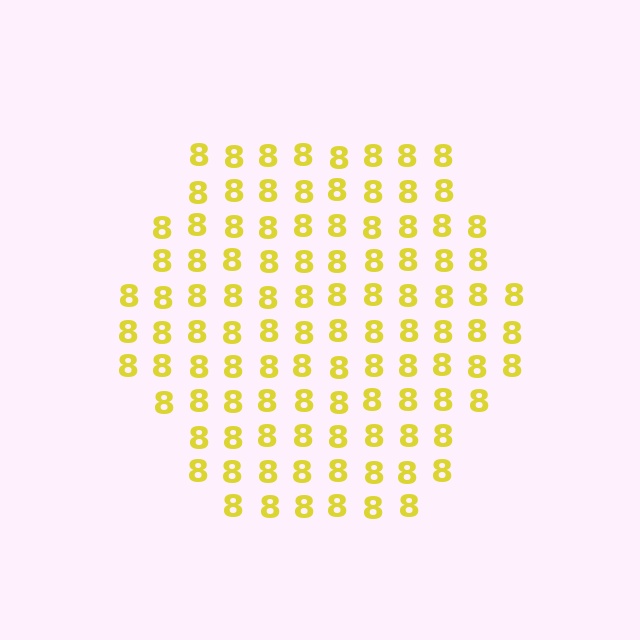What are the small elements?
The small elements are digit 8's.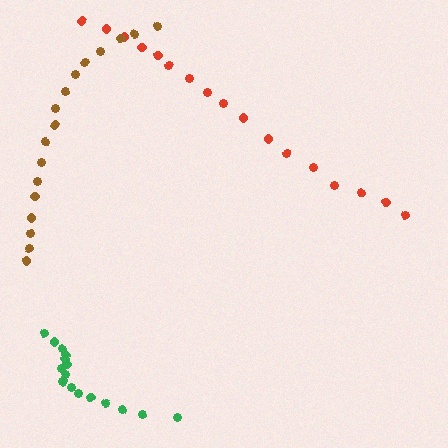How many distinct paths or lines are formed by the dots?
There are 3 distinct paths.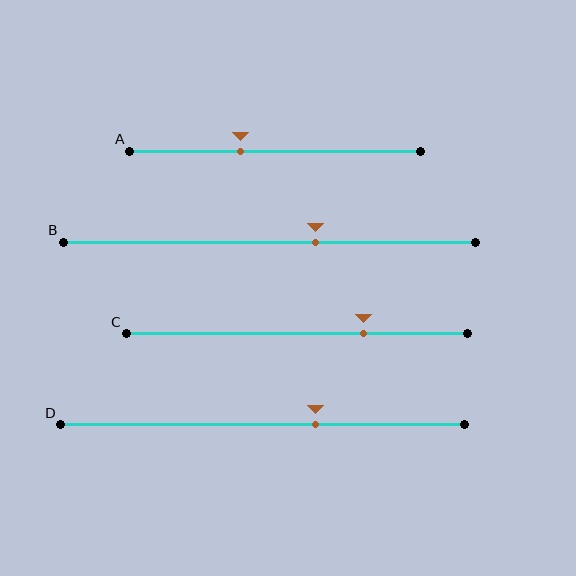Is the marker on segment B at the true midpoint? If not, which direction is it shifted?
No, the marker on segment B is shifted to the right by about 11% of the segment length.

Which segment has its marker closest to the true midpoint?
Segment B has its marker closest to the true midpoint.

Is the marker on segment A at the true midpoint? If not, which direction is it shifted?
No, the marker on segment A is shifted to the left by about 12% of the segment length.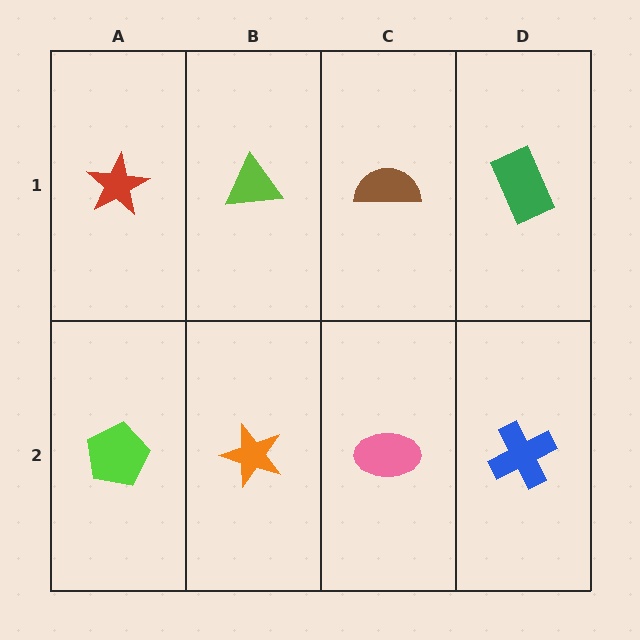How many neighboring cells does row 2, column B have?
3.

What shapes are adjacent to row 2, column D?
A green rectangle (row 1, column D), a pink ellipse (row 2, column C).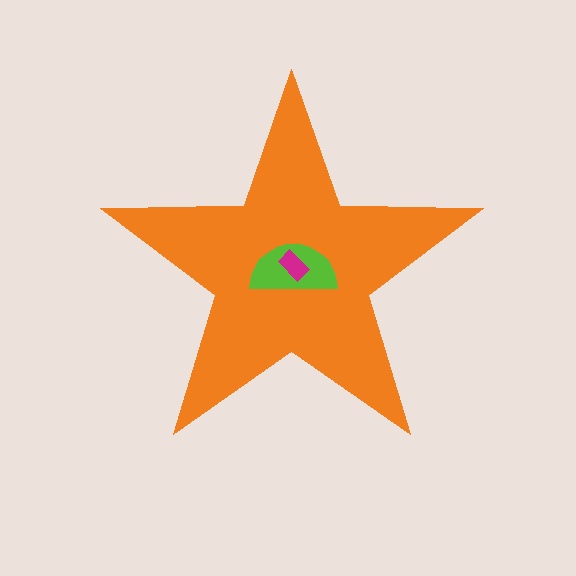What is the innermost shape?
The magenta rectangle.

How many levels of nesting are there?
3.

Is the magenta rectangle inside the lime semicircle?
Yes.